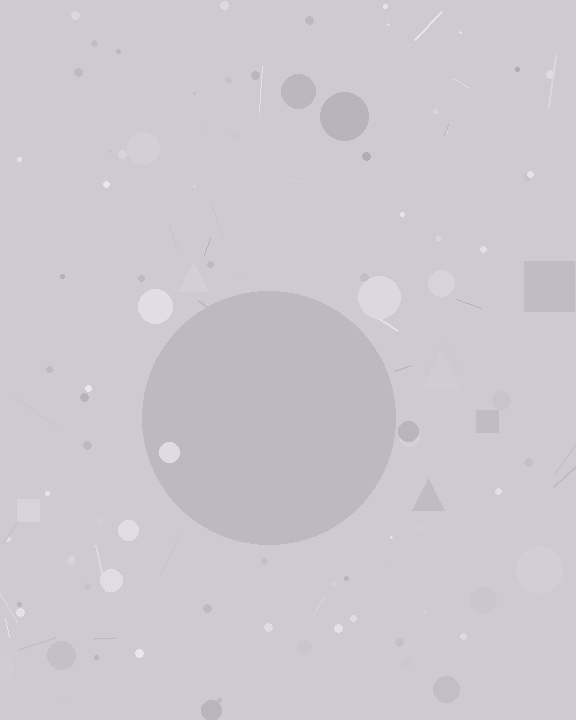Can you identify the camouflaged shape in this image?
The camouflaged shape is a circle.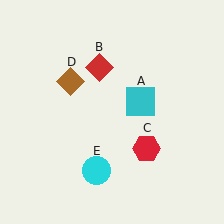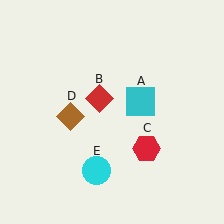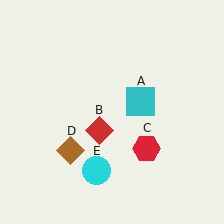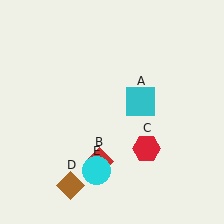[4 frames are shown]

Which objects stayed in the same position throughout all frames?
Cyan square (object A) and red hexagon (object C) and cyan circle (object E) remained stationary.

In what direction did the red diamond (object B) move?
The red diamond (object B) moved down.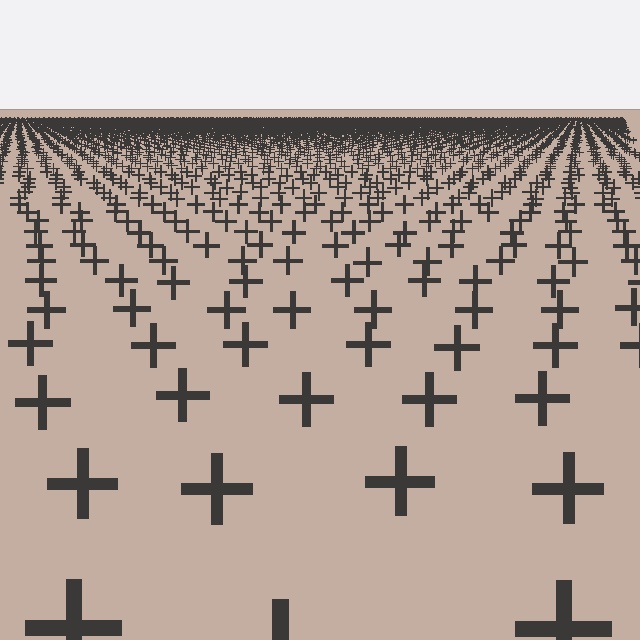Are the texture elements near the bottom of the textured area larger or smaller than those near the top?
Larger. Near the bottom, elements are closer to the viewer and appear at a bigger on-screen size.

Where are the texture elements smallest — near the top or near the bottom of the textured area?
Near the top.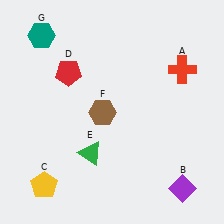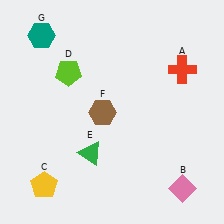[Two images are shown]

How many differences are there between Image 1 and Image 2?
There are 2 differences between the two images.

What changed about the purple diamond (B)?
In Image 1, B is purple. In Image 2, it changed to pink.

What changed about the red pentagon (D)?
In Image 1, D is red. In Image 2, it changed to lime.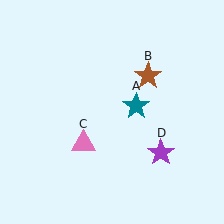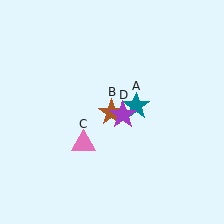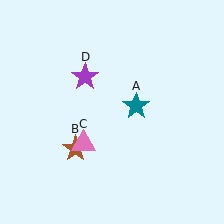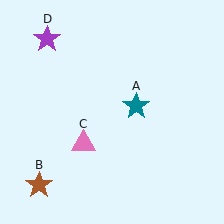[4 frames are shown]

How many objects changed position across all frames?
2 objects changed position: brown star (object B), purple star (object D).